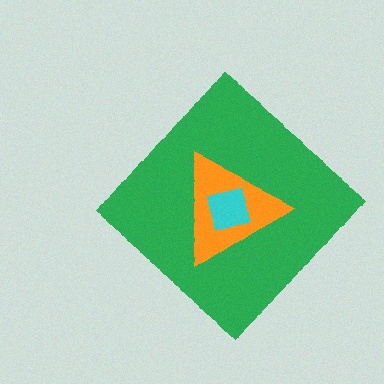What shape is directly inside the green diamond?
The orange triangle.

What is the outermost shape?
The green diamond.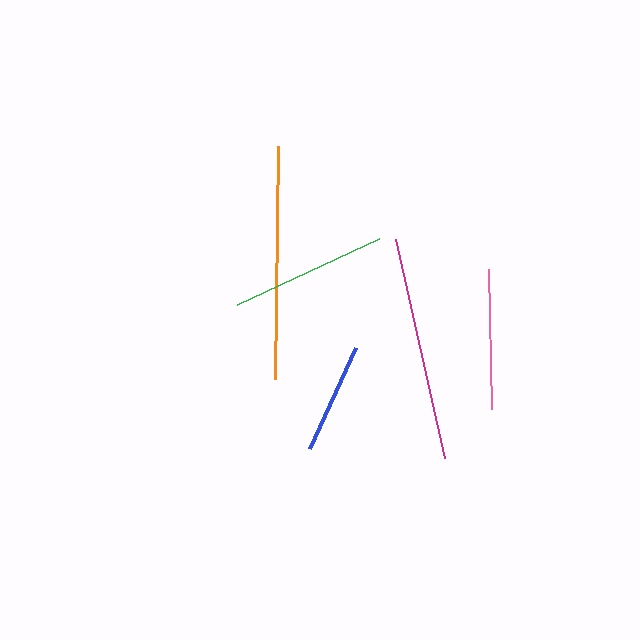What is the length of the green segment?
The green segment is approximately 157 pixels long.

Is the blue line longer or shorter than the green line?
The green line is longer than the blue line.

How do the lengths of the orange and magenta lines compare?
The orange and magenta lines are approximately the same length.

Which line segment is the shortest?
The blue line is the shortest at approximately 112 pixels.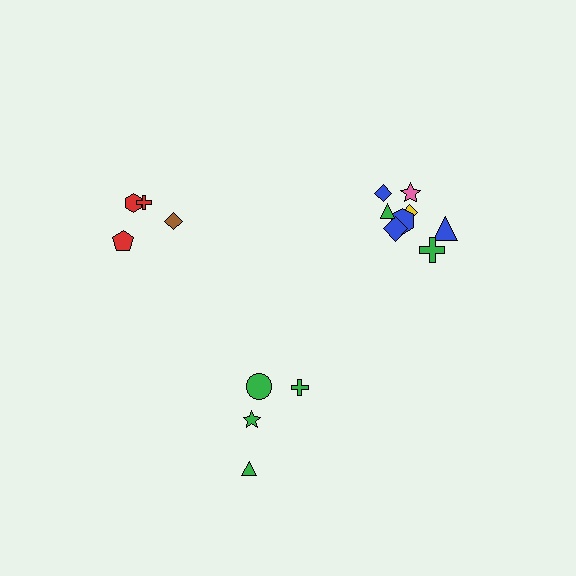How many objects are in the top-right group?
There are 8 objects.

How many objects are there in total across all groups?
There are 16 objects.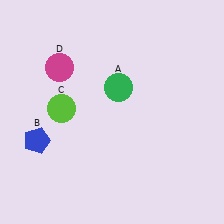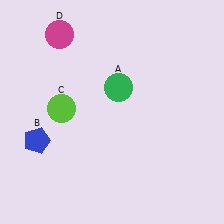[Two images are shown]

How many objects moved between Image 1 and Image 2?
1 object moved between the two images.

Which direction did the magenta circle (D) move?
The magenta circle (D) moved up.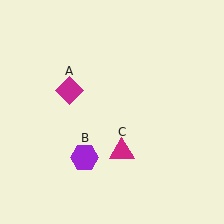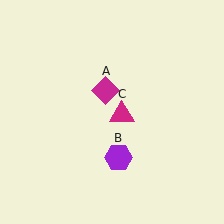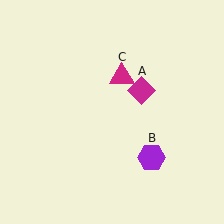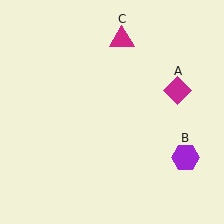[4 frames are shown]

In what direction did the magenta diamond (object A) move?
The magenta diamond (object A) moved right.